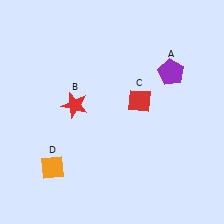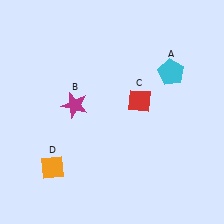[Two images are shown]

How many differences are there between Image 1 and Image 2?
There are 2 differences between the two images.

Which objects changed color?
A changed from purple to cyan. B changed from red to magenta.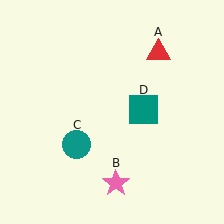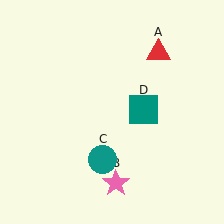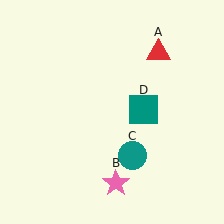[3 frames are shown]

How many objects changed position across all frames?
1 object changed position: teal circle (object C).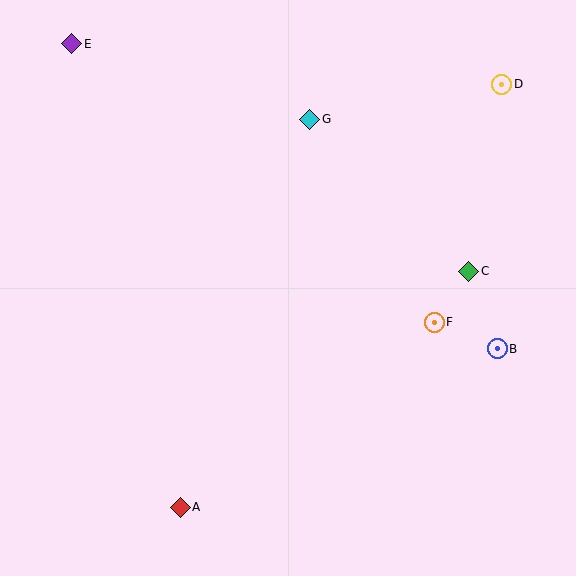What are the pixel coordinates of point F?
Point F is at (434, 322).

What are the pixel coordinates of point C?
Point C is at (469, 271).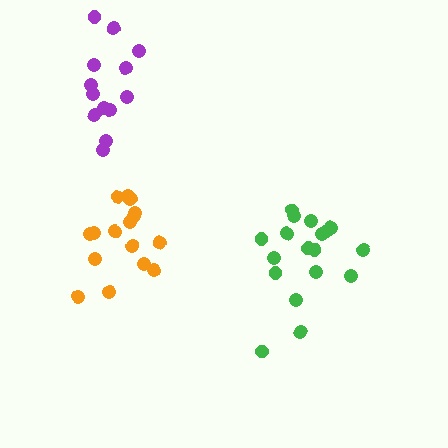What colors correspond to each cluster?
The clusters are colored: purple, green, orange.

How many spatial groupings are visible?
There are 3 spatial groupings.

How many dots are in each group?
Group 1: 13 dots, Group 2: 18 dots, Group 3: 16 dots (47 total).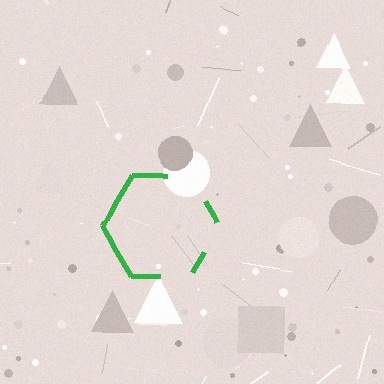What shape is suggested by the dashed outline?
The dashed outline suggests a hexagon.